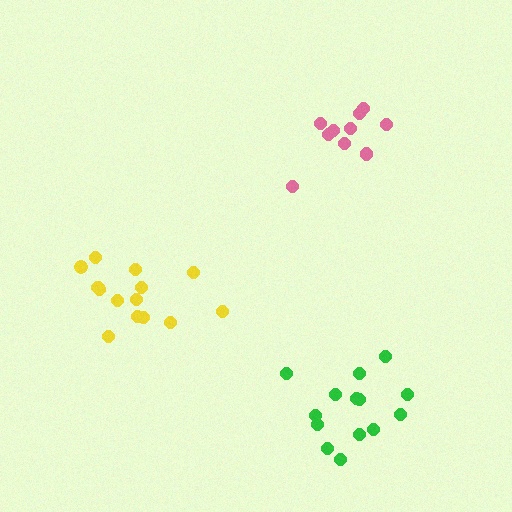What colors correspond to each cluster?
The clusters are colored: yellow, pink, green.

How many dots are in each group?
Group 1: 14 dots, Group 2: 10 dots, Group 3: 14 dots (38 total).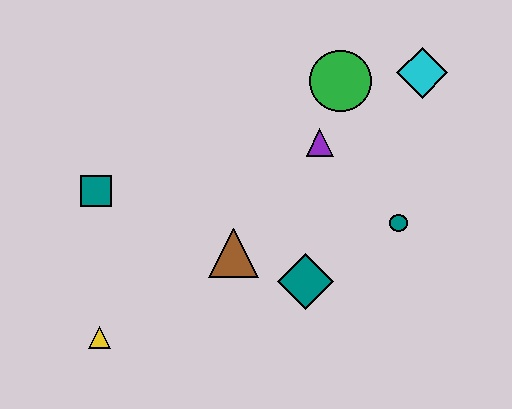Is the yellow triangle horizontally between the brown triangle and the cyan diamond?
No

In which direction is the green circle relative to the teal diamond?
The green circle is above the teal diamond.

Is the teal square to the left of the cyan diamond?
Yes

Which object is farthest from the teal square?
The cyan diamond is farthest from the teal square.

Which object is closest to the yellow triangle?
The teal square is closest to the yellow triangle.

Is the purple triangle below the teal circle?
No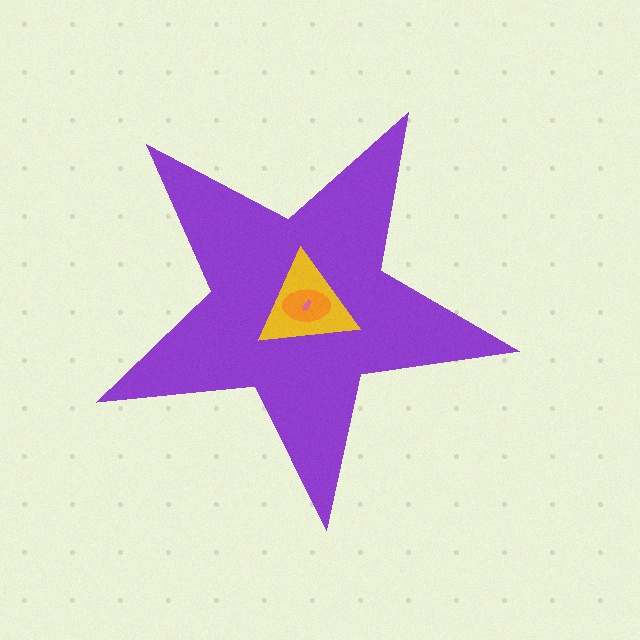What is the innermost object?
The pink arrow.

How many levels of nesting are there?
4.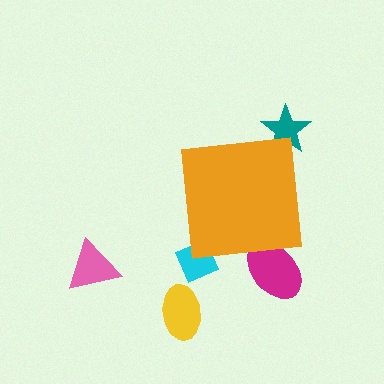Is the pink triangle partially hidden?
No, the pink triangle is fully visible.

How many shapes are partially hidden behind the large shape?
3 shapes are partially hidden.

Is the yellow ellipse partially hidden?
No, the yellow ellipse is fully visible.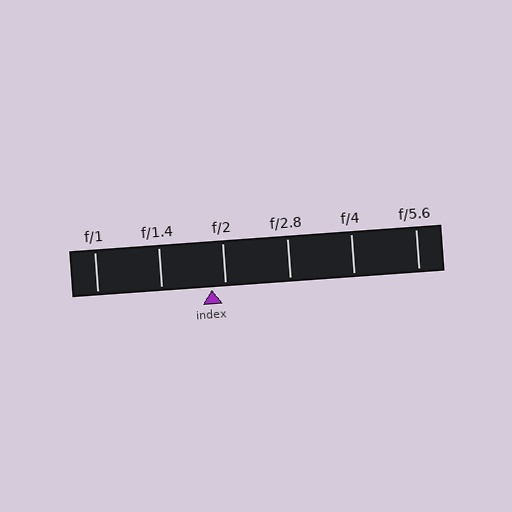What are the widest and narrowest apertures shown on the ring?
The widest aperture shown is f/1 and the narrowest is f/5.6.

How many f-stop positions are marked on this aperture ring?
There are 6 f-stop positions marked.